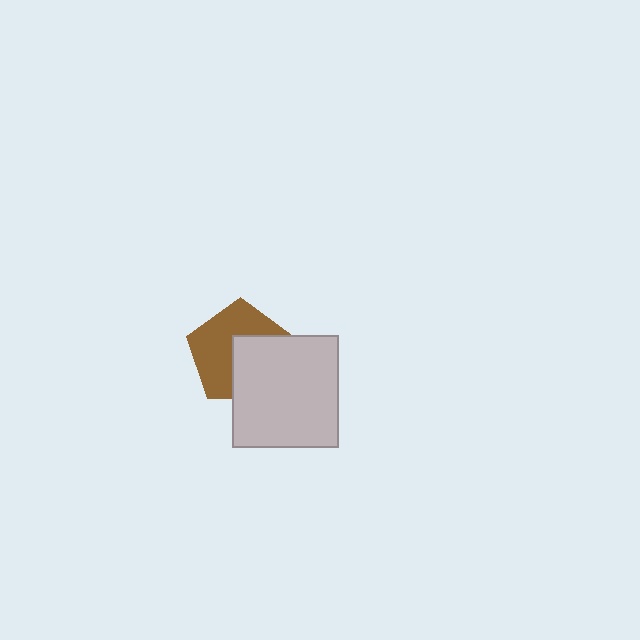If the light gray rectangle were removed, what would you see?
You would see the complete brown pentagon.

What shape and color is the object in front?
The object in front is a light gray rectangle.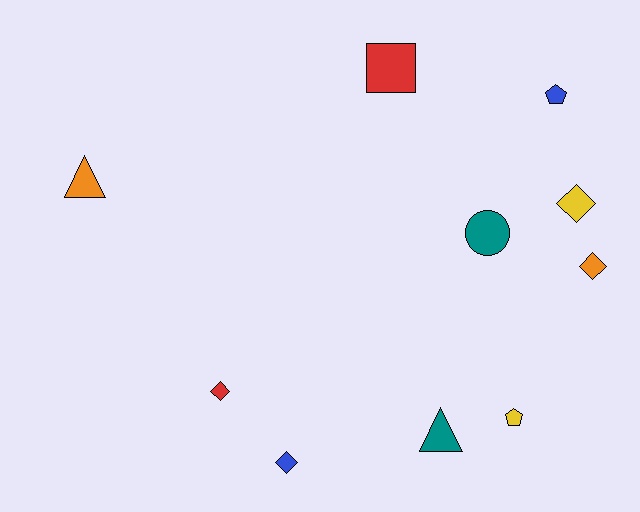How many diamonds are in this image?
There are 4 diamonds.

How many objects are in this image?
There are 10 objects.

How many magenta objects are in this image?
There are no magenta objects.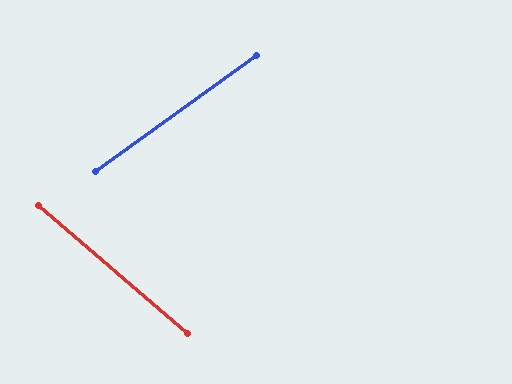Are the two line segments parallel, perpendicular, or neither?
Neither parallel nor perpendicular — they differ by about 76°.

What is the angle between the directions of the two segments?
Approximately 76 degrees.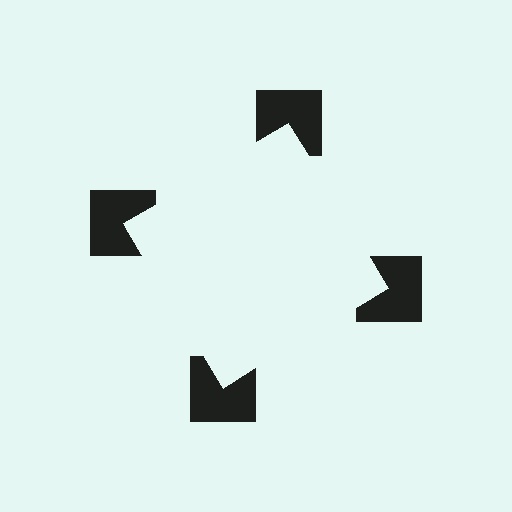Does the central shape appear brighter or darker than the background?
It typically appears slightly brighter than the background, even though no actual brightness change is drawn.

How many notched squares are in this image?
There are 4 — one at each vertex of the illusory square.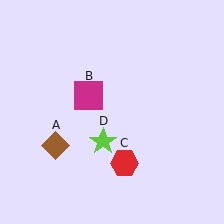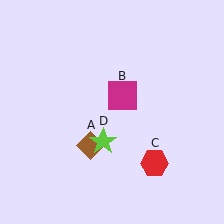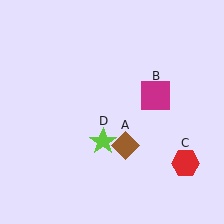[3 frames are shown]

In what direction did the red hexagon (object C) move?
The red hexagon (object C) moved right.